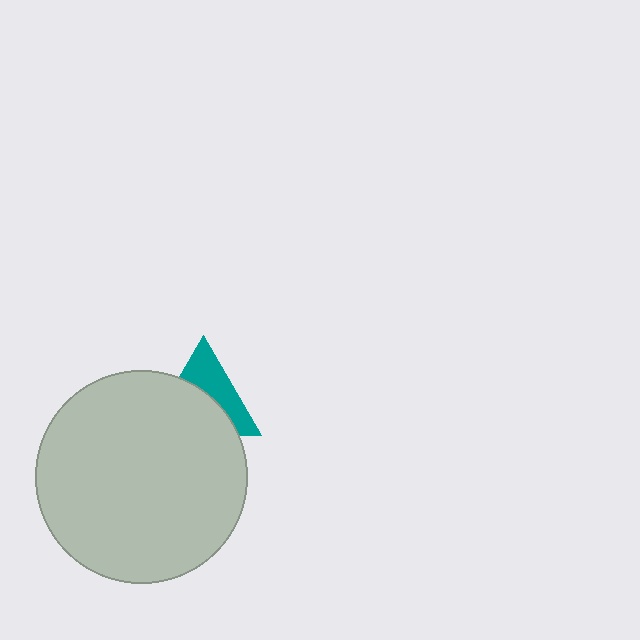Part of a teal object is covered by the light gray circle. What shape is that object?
It is a triangle.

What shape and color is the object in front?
The object in front is a light gray circle.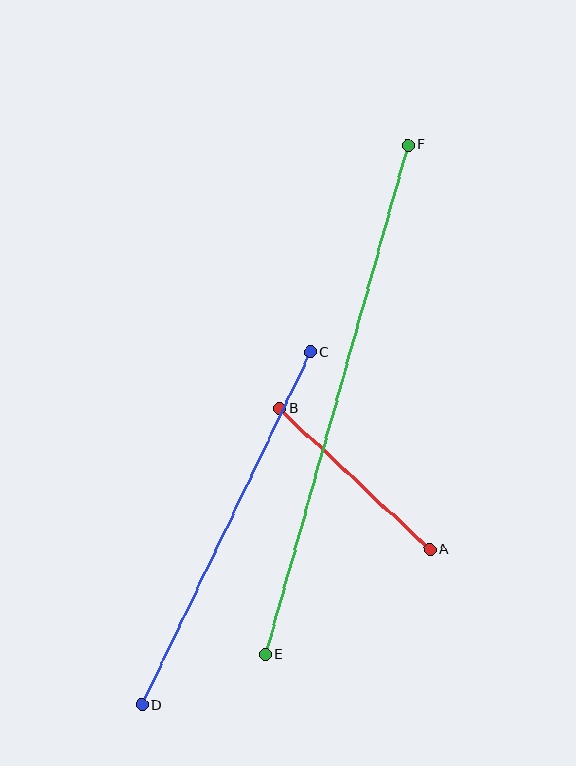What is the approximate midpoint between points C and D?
The midpoint is at approximately (226, 528) pixels.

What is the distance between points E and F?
The distance is approximately 529 pixels.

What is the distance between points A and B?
The distance is approximately 206 pixels.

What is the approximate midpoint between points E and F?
The midpoint is at approximately (337, 400) pixels.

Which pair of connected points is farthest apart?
Points E and F are farthest apart.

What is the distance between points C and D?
The distance is approximately 391 pixels.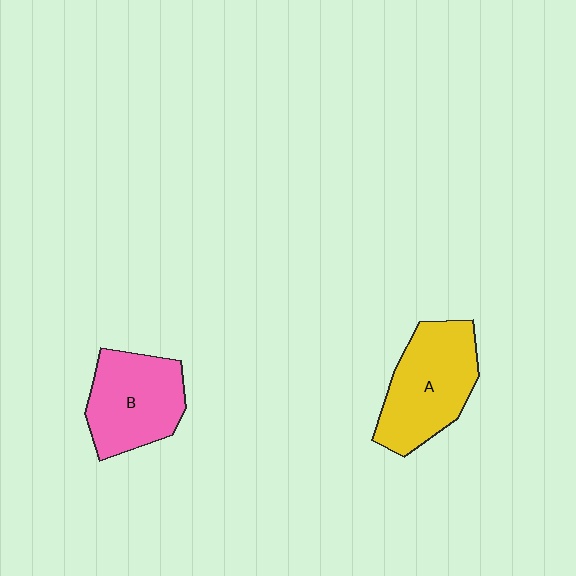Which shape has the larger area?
Shape A (yellow).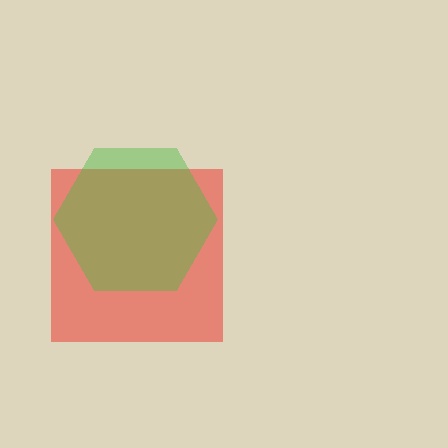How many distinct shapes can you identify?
There are 2 distinct shapes: a red square, a green hexagon.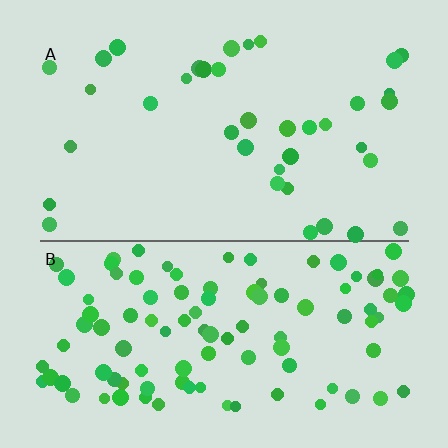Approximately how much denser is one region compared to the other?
Approximately 2.7× — region B over region A.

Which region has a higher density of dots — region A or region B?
B (the bottom).